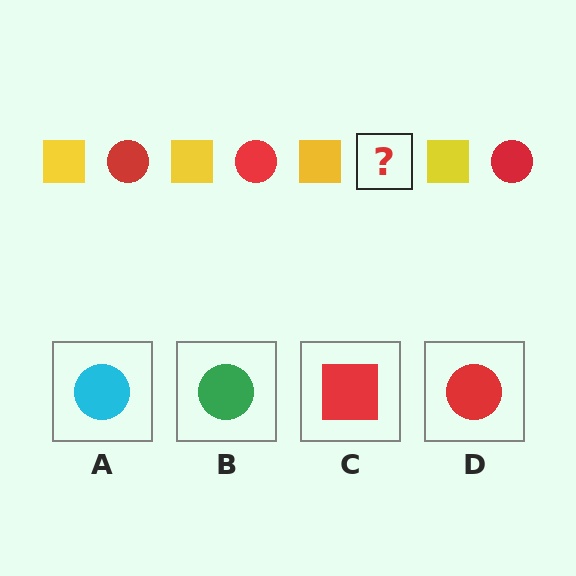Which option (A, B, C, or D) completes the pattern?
D.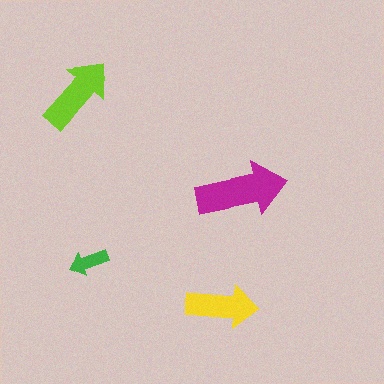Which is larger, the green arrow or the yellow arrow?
The yellow one.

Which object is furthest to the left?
The lime arrow is leftmost.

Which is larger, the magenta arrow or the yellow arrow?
The magenta one.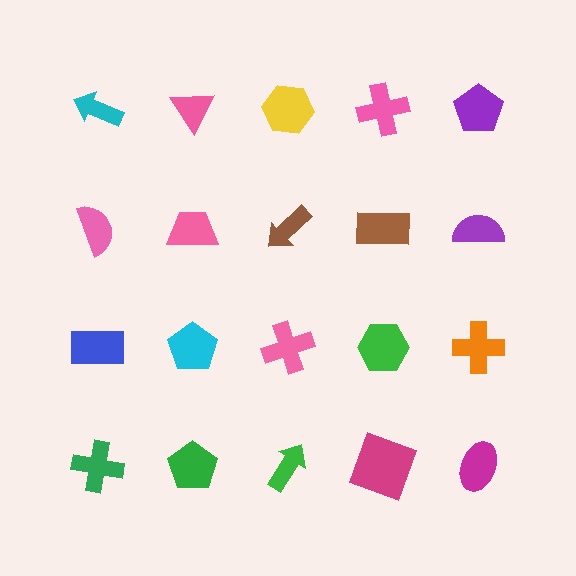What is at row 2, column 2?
A pink trapezoid.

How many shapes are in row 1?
5 shapes.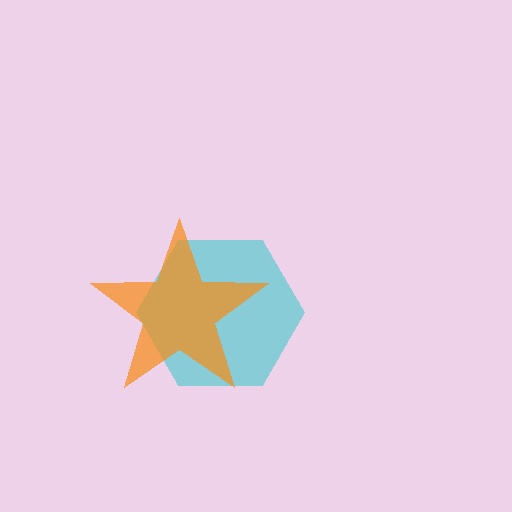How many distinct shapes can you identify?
There are 2 distinct shapes: a cyan hexagon, an orange star.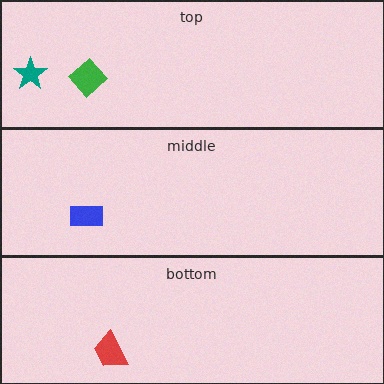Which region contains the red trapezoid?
The bottom region.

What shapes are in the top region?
The green diamond, the teal star.